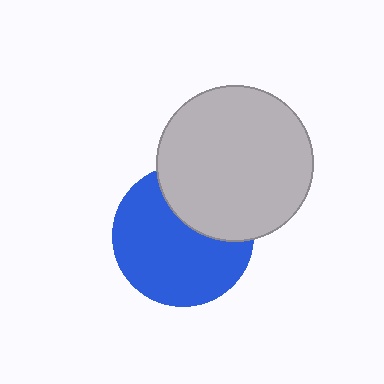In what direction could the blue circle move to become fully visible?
The blue circle could move down. That would shift it out from behind the light gray circle entirely.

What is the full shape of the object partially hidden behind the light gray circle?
The partially hidden object is a blue circle.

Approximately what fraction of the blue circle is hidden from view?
Roughly 32% of the blue circle is hidden behind the light gray circle.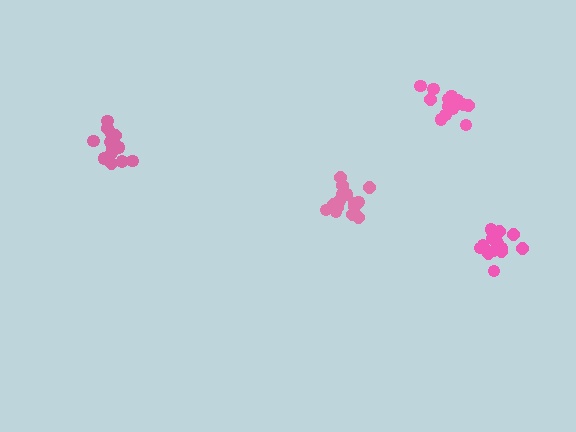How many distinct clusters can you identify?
There are 4 distinct clusters.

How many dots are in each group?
Group 1: 17 dots, Group 2: 15 dots, Group 3: 15 dots, Group 4: 16 dots (63 total).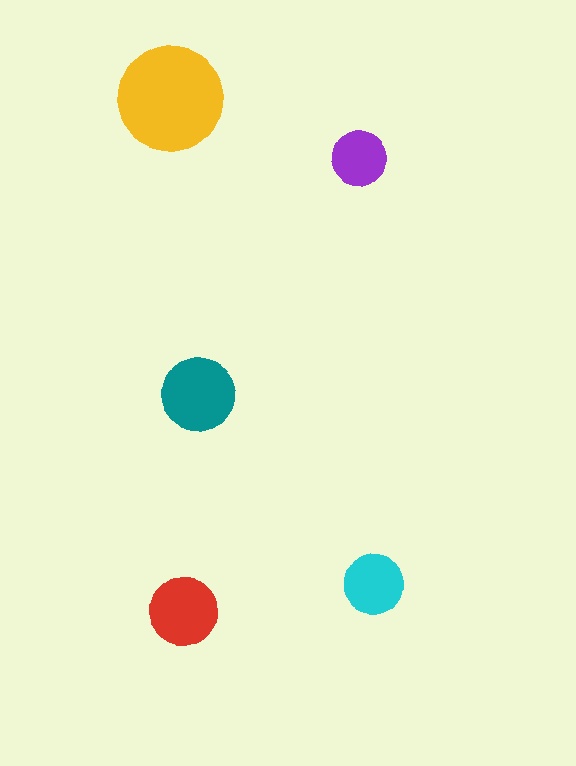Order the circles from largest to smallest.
the yellow one, the teal one, the red one, the cyan one, the purple one.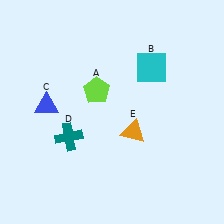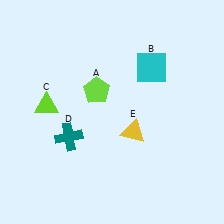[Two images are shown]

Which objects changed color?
C changed from blue to lime. E changed from orange to yellow.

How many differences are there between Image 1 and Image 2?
There are 2 differences between the two images.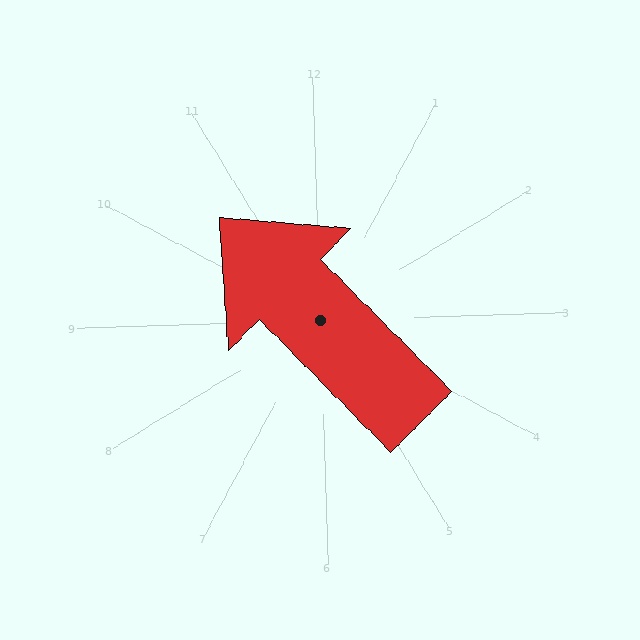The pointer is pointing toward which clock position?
Roughly 11 o'clock.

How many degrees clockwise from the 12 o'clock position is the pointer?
Approximately 317 degrees.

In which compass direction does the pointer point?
Northwest.